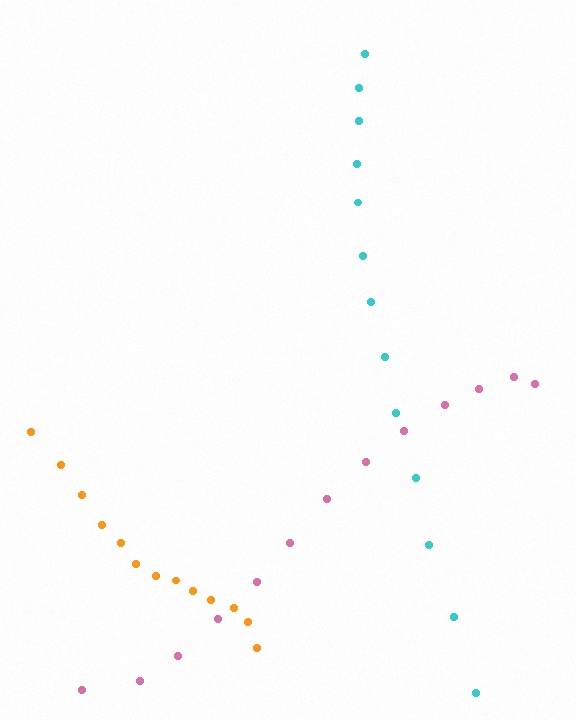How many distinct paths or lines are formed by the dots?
There are 3 distinct paths.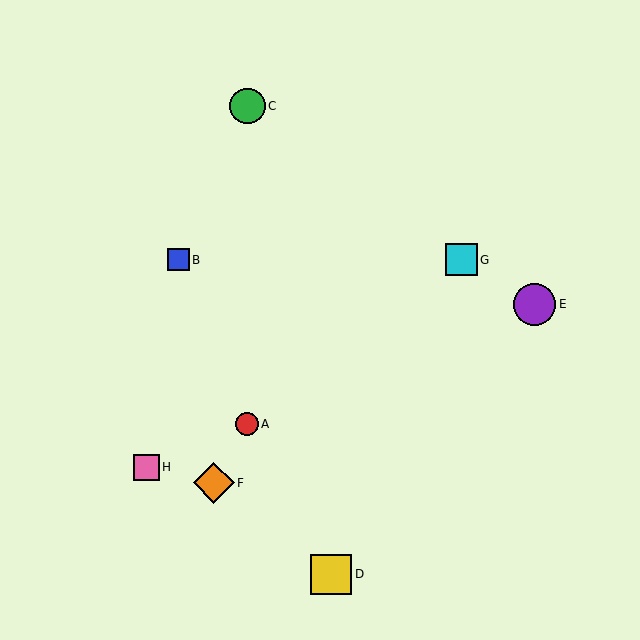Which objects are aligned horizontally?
Objects B, G are aligned horizontally.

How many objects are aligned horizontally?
2 objects (B, G) are aligned horizontally.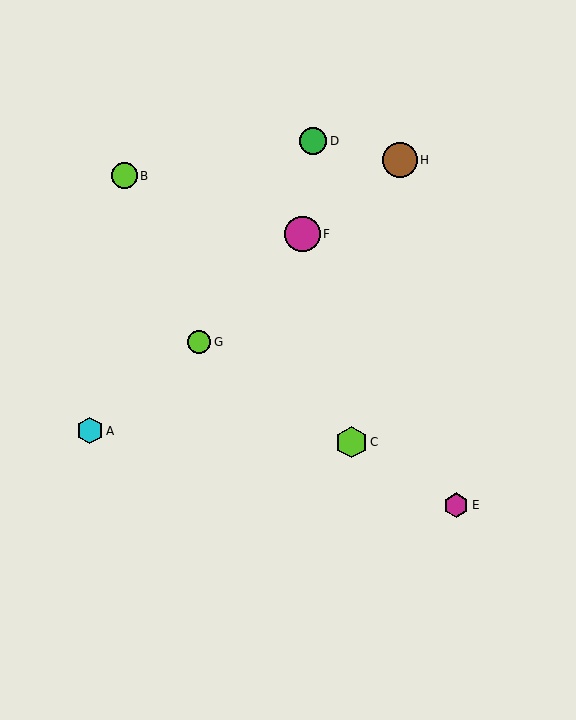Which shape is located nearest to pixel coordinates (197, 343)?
The lime circle (labeled G) at (199, 342) is nearest to that location.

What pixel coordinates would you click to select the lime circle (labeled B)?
Click at (124, 176) to select the lime circle B.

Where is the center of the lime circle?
The center of the lime circle is at (199, 342).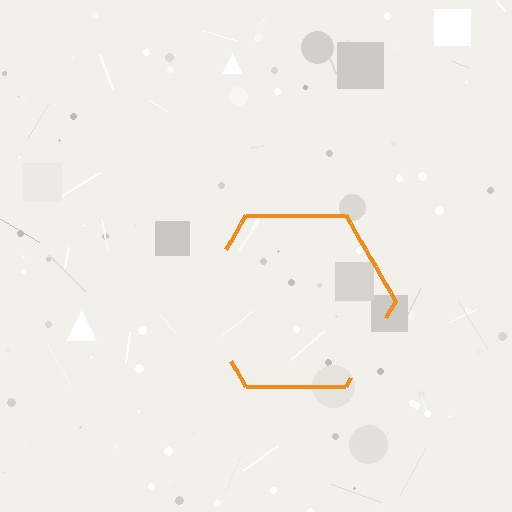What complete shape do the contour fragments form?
The contour fragments form a hexagon.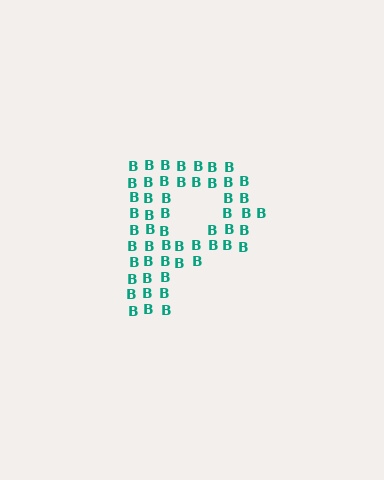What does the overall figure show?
The overall figure shows the letter P.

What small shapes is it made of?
It is made of small letter B's.